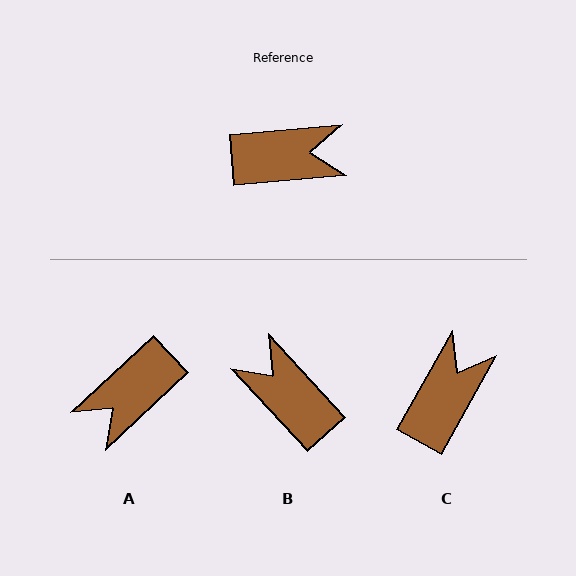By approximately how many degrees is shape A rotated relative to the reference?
Approximately 142 degrees clockwise.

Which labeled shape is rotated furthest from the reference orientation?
A, about 142 degrees away.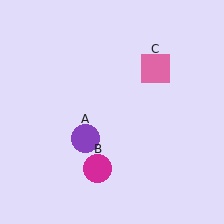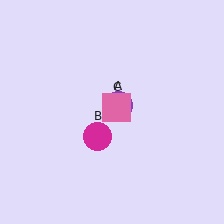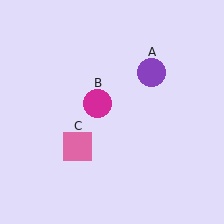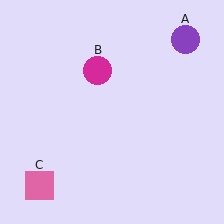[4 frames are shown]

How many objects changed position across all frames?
3 objects changed position: purple circle (object A), magenta circle (object B), pink square (object C).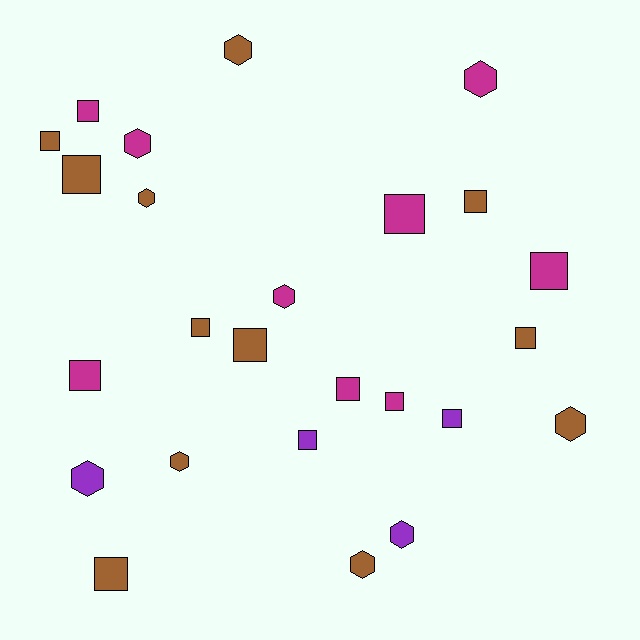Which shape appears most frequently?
Square, with 15 objects.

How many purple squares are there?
There are 2 purple squares.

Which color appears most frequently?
Brown, with 12 objects.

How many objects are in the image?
There are 25 objects.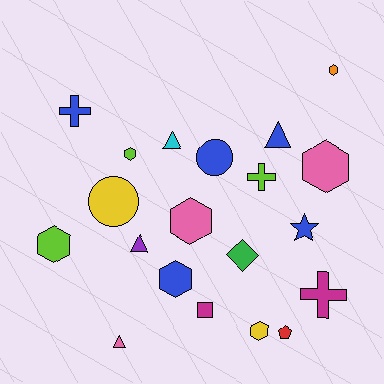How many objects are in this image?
There are 20 objects.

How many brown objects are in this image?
There are no brown objects.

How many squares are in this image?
There is 1 square.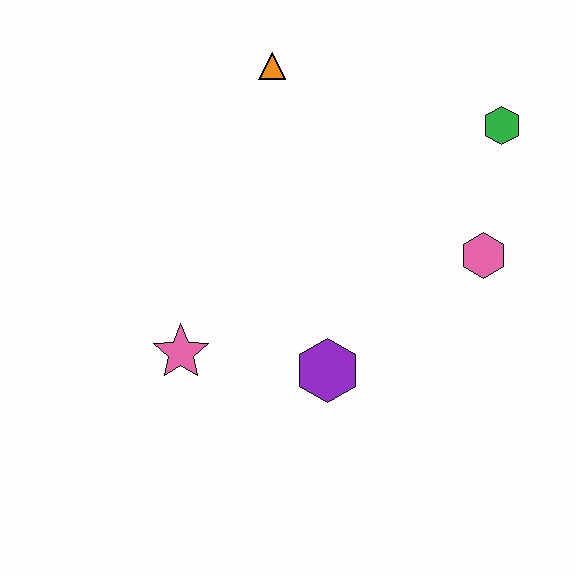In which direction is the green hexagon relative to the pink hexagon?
The green hexagon is above the pink hexagon.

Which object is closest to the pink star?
The purple hexagon is closest to the pink star.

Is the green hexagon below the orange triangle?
Yes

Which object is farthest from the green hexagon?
The pink star is farthest from the green hexagon.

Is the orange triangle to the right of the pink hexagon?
No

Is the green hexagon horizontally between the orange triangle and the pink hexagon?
No